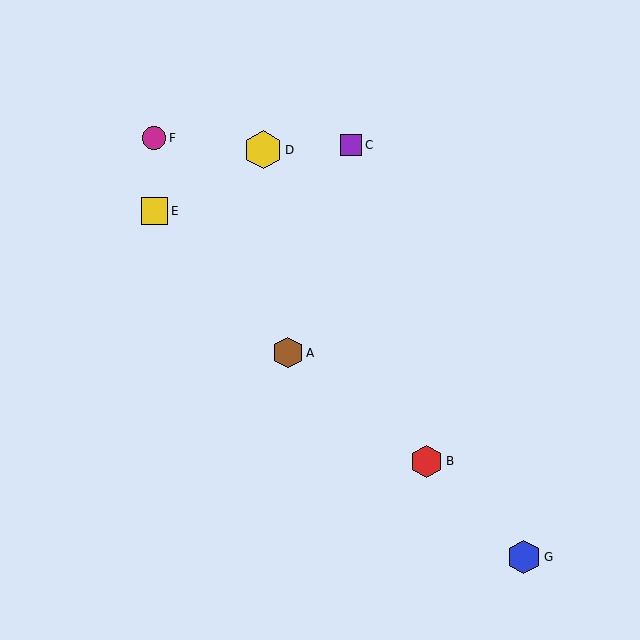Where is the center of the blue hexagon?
The center of the blue hexagon is at (524, 557).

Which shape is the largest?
The yellow hexagon (labeled D) is the largest.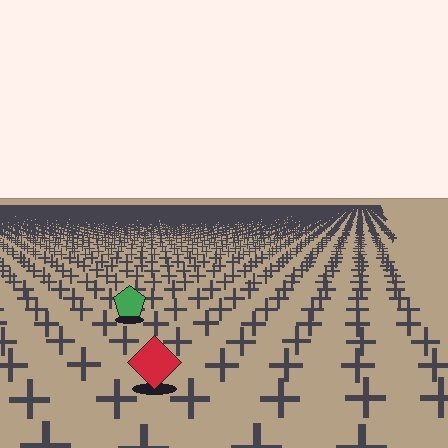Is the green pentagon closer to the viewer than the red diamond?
No. The red diamond is closer — you can tell from the texture gradient: the ground texture is coarser near it.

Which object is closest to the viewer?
The red diamond is closest. The texture marks near it are larger and more spread out.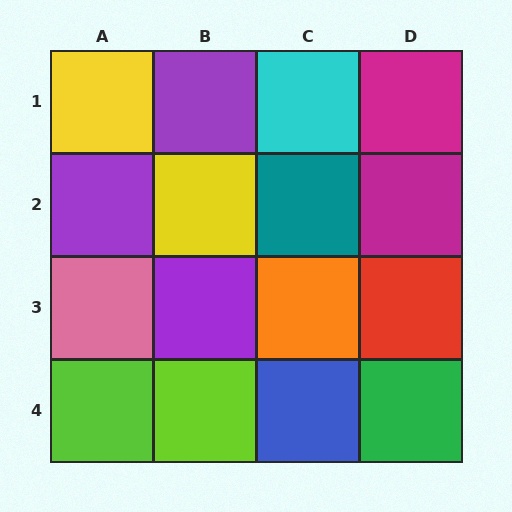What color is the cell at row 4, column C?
Blue.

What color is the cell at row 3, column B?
Purple.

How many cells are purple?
3 cells are purple.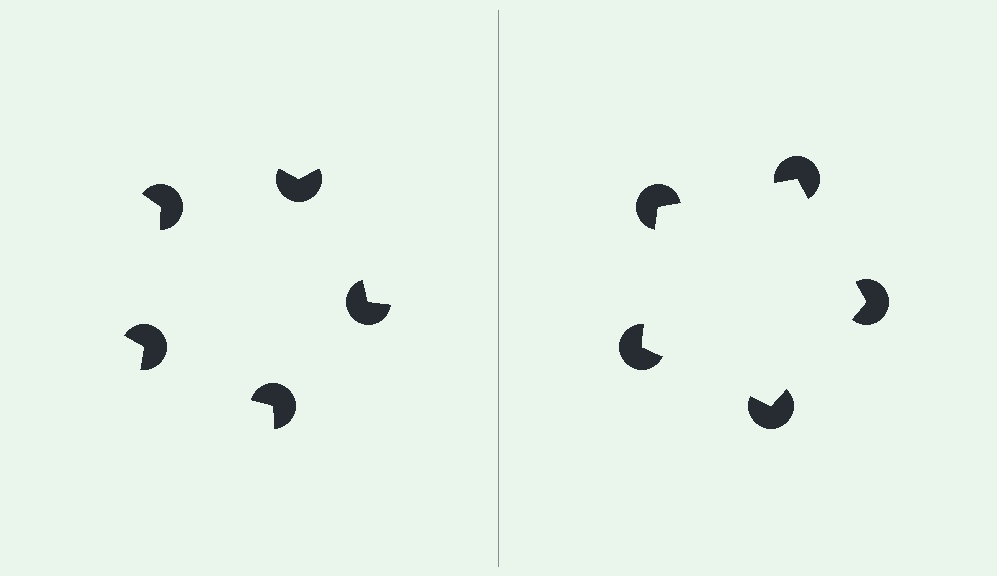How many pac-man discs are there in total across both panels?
10 — 5 on each side.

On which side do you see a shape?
An illusory pentagon appears on the right side. On the left side the wedge cuts are rotated, so no coherent shape forms.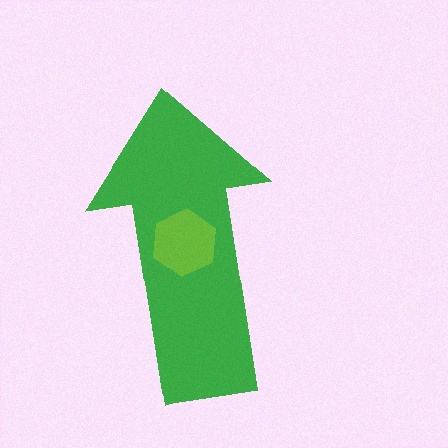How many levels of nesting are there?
2.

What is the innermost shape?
The lime hexagon.